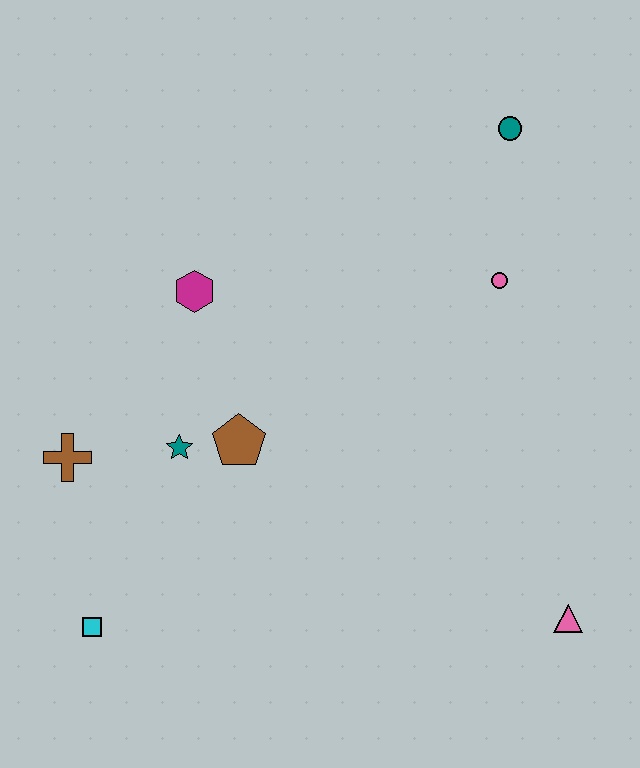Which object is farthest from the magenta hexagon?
The pink triangle is farthest from the magenta hexagon.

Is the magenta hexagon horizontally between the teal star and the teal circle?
Yes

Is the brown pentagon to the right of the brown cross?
Yes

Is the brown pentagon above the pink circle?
No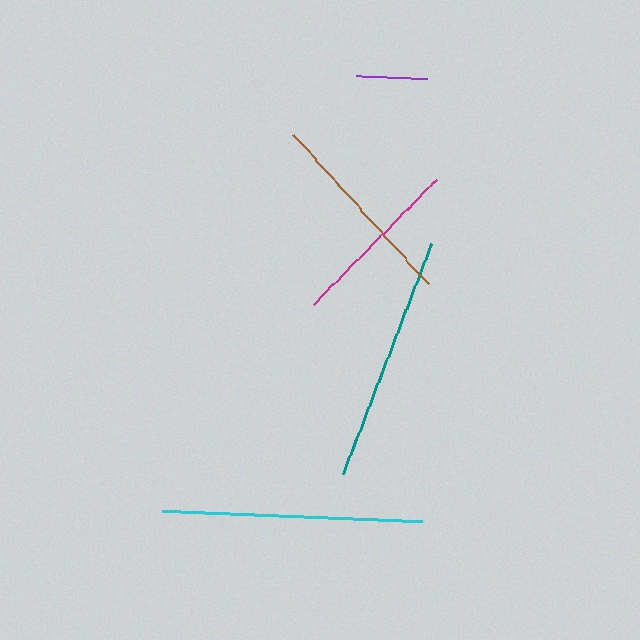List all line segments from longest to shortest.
From longest to shortest: cyan, teal, brown, magenta, purple.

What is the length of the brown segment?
The brown segment is approximately 202 pixels long.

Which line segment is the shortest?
The purple line is the shortest at approximately 70 pixels.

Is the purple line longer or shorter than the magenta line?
The magenta line is longer than the purple line.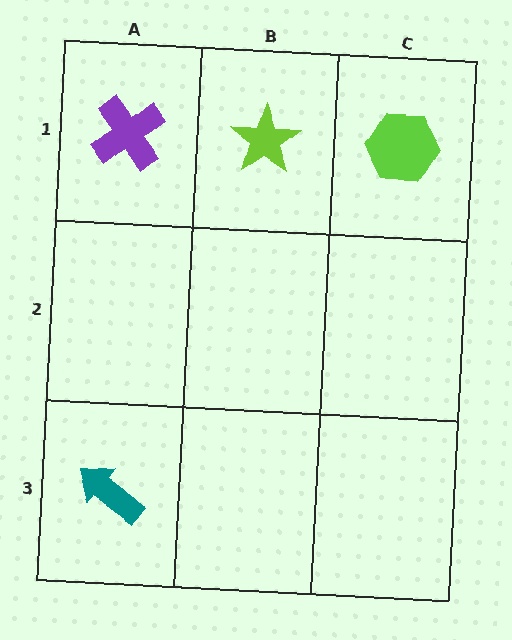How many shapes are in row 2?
0 shapes.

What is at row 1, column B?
A lime star.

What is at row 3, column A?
A teal arrow.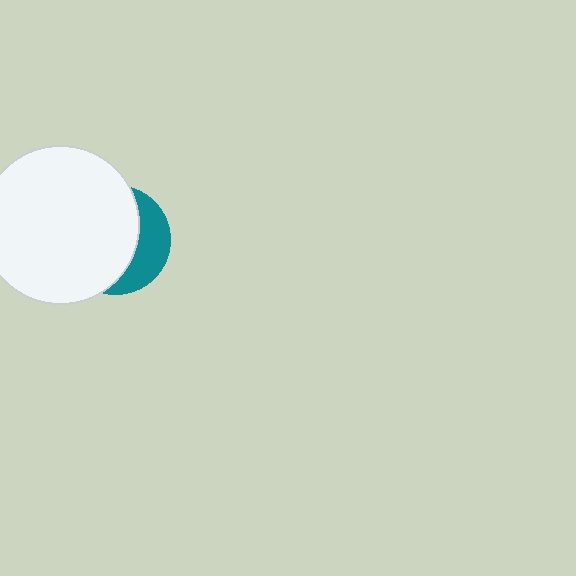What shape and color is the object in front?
The object in front is a white circle.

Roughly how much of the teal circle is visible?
A small part of it is visible (roughly 32%).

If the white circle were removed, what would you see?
You would see the complete teal circle.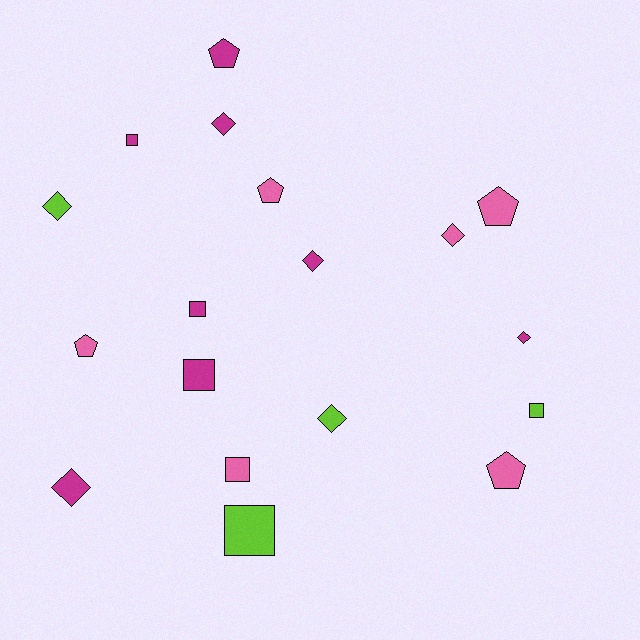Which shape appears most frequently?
Diamond, with 7 objects.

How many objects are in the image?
There are 18 objects.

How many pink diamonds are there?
There is 1 pink diamond.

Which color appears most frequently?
Magenta, with 8 objects.